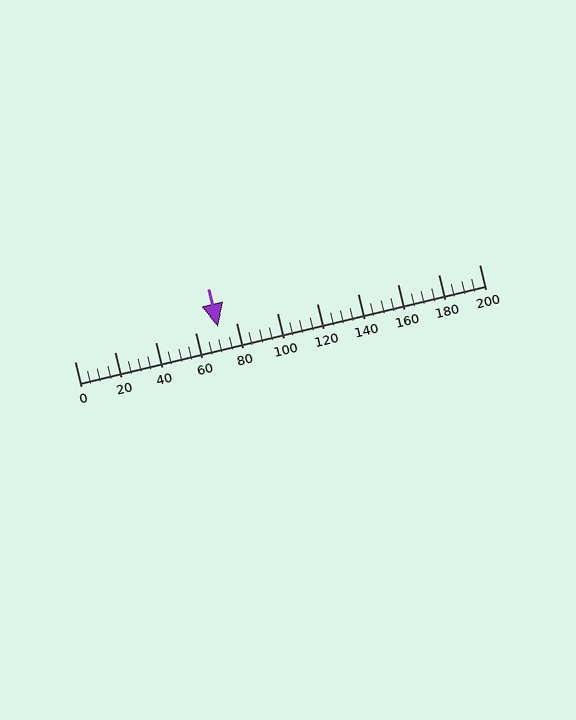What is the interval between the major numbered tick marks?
The major tick marks are spaced 20 units apart.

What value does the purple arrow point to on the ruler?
The purple arrow points to approximately 71.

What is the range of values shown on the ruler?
The ruler shows values from 0 to 200.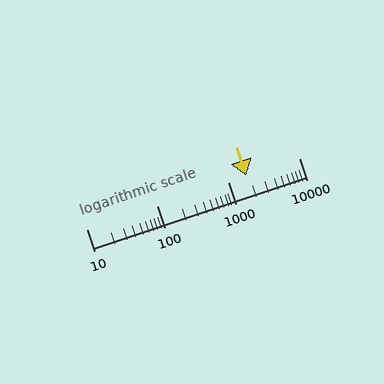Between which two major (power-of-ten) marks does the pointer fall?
The pointer is between 1000 and 10000.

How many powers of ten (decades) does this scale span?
The scale spans 3 decades, from 10 to 10000.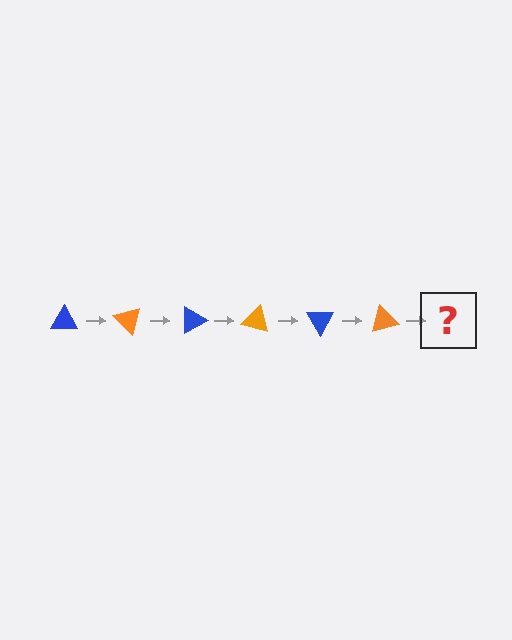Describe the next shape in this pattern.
It should be a blue triangle, rotated 270 degrees from the start.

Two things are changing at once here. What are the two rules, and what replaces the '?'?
The two rules are that it rotates 45 degrees each step and the color cycles through blue and orange. The '?' should be a blue triangle, rotated 270 degrees from the start.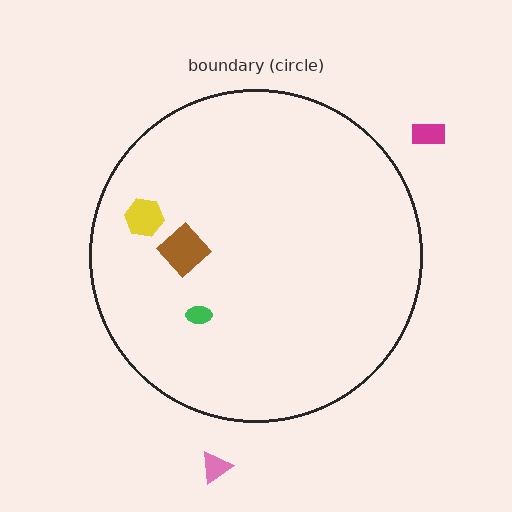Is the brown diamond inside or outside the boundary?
Inside.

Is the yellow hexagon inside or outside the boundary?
Inside.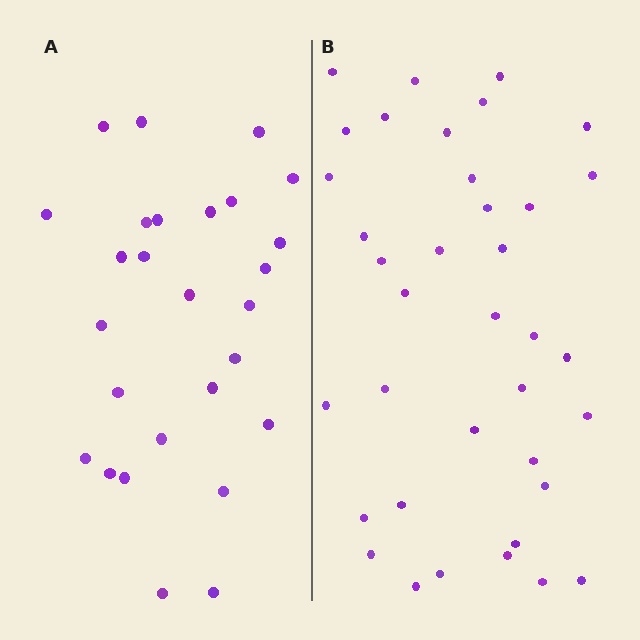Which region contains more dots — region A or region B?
Region B (the right region) has more dots.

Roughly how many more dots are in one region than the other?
Region B has roughly 10 or so more dots than region A.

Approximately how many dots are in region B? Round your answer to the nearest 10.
About 40 dots. (The exact count is 37, which rounds to 40.)